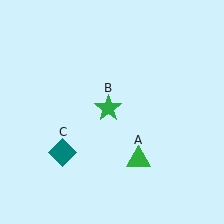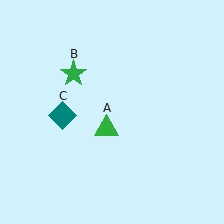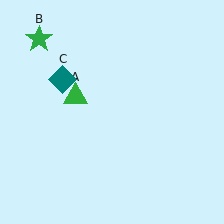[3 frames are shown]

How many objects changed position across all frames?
3 objects changed position: green triangle (object A), green star (object B), teal diamond (object C).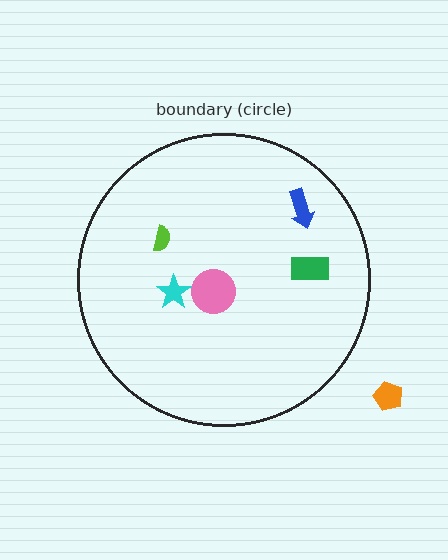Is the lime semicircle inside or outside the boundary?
Inside.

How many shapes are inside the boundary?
5 inside, 1 outside.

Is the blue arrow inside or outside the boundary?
Inside.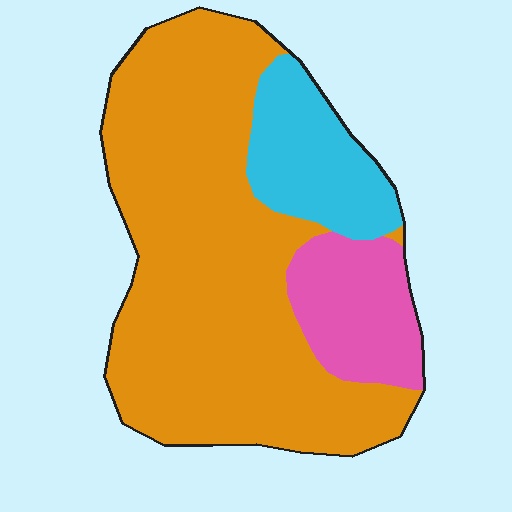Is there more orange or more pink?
Orange.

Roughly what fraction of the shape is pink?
Pink takes up about one sixth (1/6) of the shape.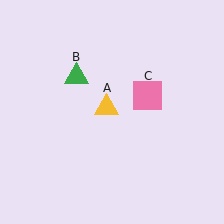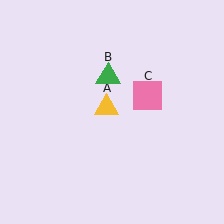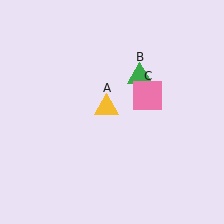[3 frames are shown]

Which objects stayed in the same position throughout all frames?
Yellow triangle (object A) and pink square (object C) remained stationary.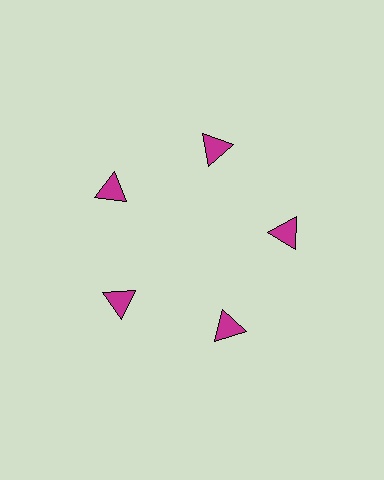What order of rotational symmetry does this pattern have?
This pattern has 5-fold rotational symmetry.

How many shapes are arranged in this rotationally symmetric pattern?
There are 5 shapes, arranged in 5 groups of 1.